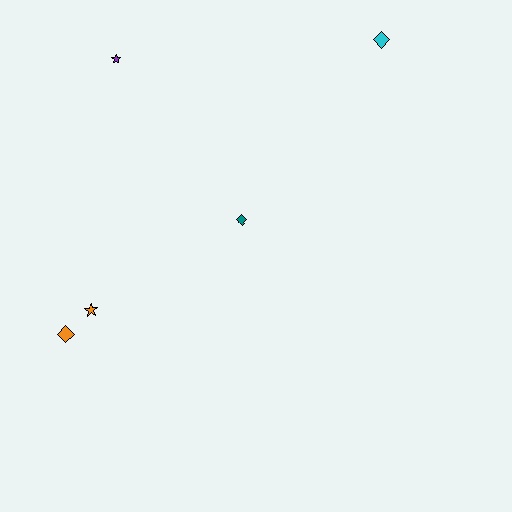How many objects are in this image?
There are 5 objects.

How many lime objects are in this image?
There are no lime objects.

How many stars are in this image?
There are 2 stars.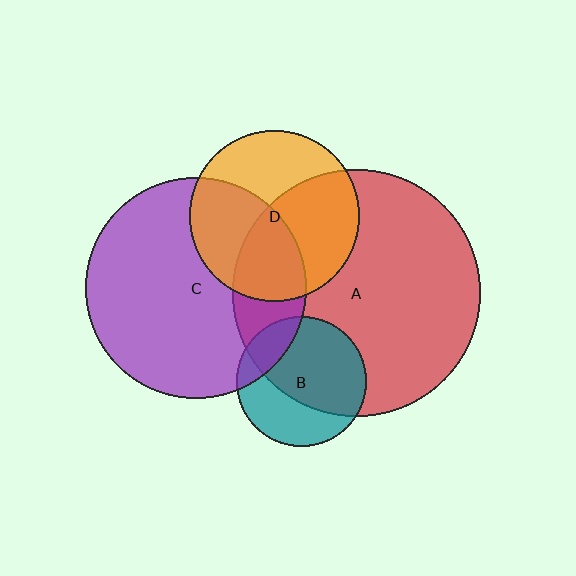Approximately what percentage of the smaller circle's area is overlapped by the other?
Approximately 20%.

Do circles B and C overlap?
Yes.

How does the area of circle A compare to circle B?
Approximately 3.7 times.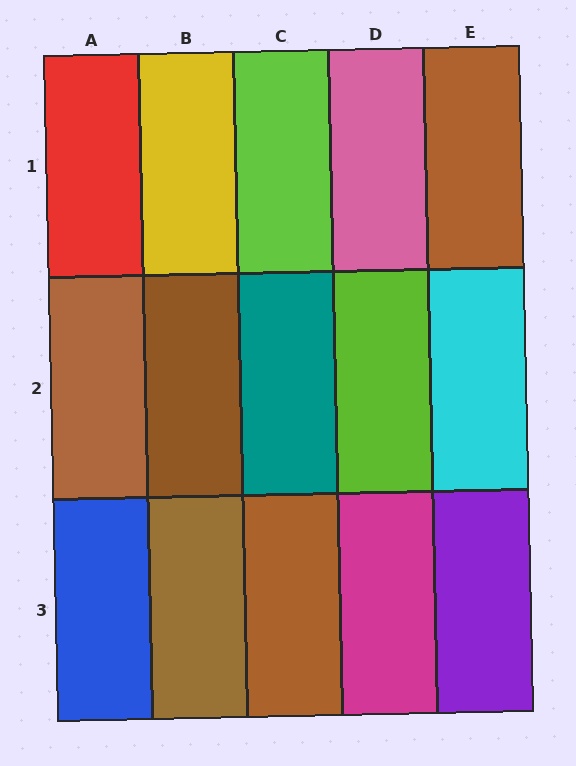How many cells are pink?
1 cell is pink.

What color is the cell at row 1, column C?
Lime.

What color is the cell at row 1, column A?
Red.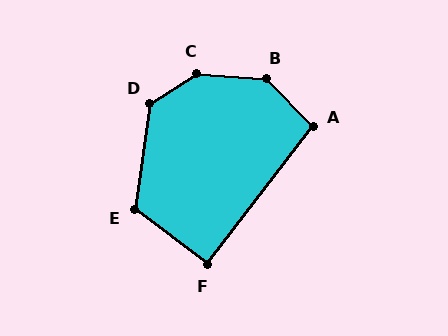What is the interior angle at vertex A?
Approximately 98 degrees (obtuse).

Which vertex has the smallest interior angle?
F, at approximately 90 degrees.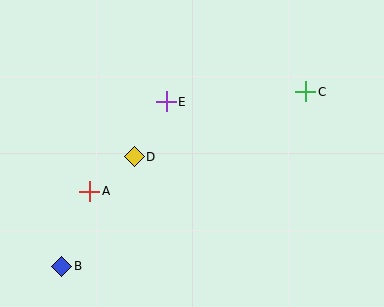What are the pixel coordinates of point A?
Point A is at (90, 191).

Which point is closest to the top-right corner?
Point C is closest to the top-right corner.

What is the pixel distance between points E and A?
The distance between E and A is 118 pixels.